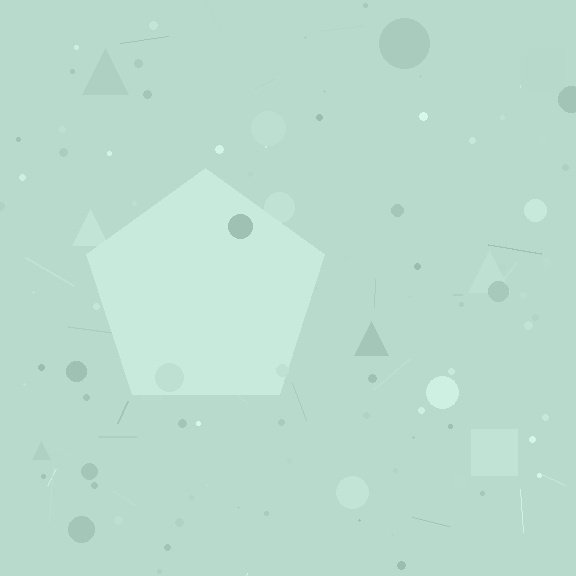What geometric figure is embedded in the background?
A pentagon is embedded in the background.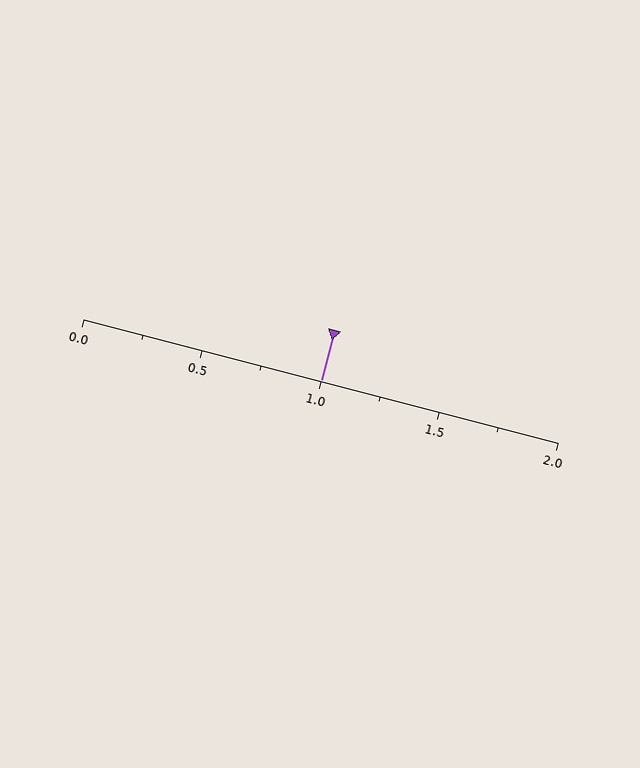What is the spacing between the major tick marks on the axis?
The major ticks are spaced 0.5 apart.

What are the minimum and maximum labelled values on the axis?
The axis runs from 0.0 to 2.0.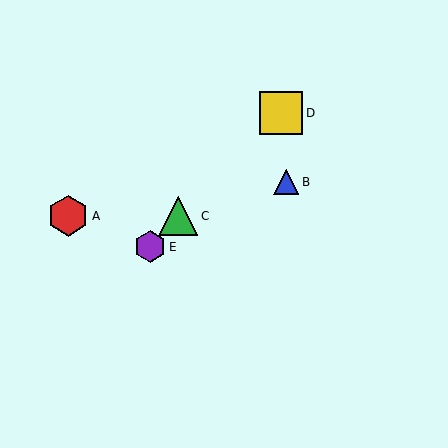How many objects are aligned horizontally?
2 objects (A, C) are aligned horizontally.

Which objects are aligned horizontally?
Objects A, C are aligned horizontally.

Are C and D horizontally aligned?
No, C is at y≈216 and D is at y≈113.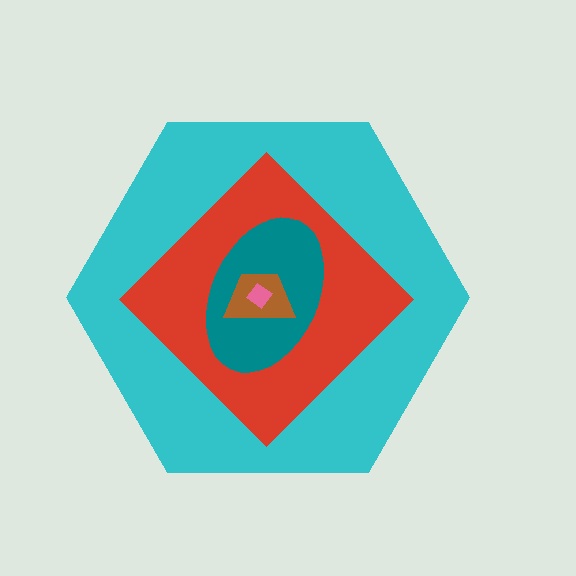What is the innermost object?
The pink diamond.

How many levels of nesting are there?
5.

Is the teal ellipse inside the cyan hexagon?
Yes.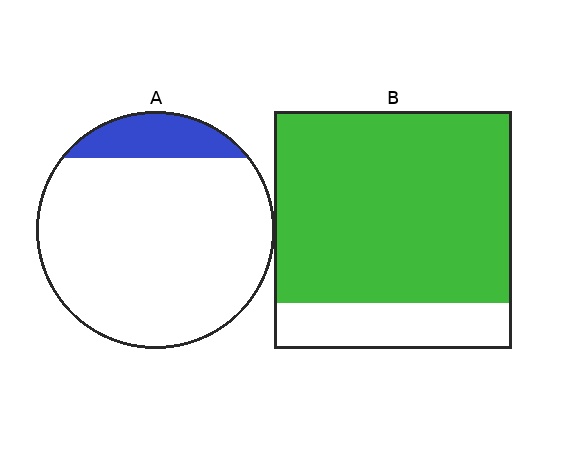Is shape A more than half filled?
No.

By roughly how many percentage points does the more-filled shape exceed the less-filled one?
By roughly 65 percentage points (B over A).